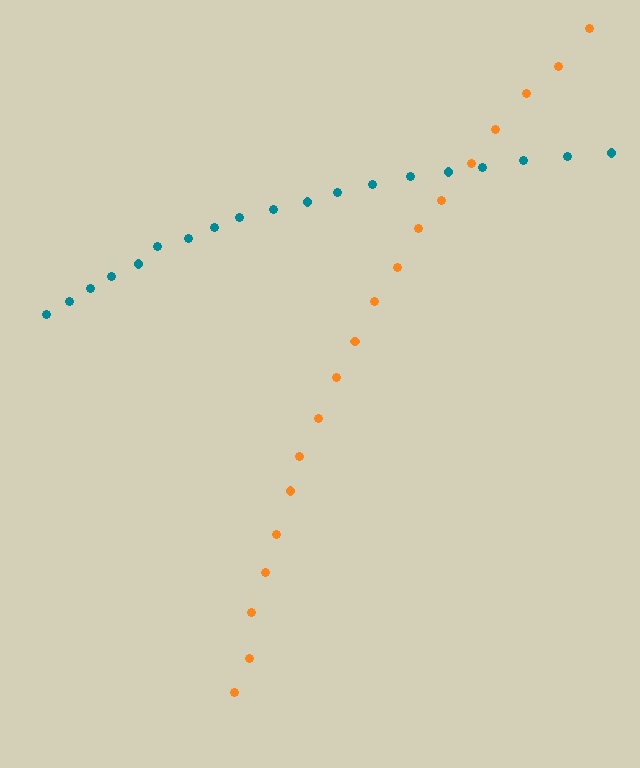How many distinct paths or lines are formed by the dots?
There are 2 distinct paths.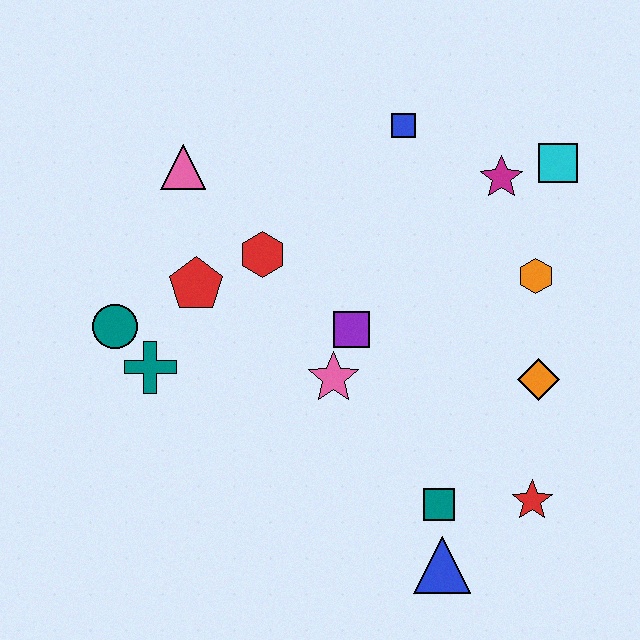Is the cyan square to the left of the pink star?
No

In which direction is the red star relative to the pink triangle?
The red star is to the right of the pink triangle.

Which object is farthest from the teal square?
The pink triangle is farthest from the teal square.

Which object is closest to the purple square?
The pink star is closest to the purple square.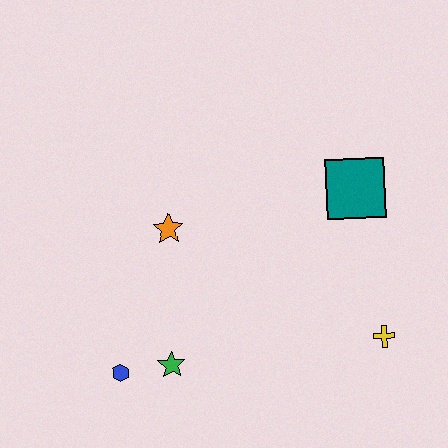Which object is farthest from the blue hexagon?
The teal square is farthest from the blue hexagon.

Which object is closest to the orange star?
The green star is closest to the orange star.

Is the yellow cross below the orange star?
Yes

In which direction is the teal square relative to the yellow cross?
The teal square is above the yellow cross.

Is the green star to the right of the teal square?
No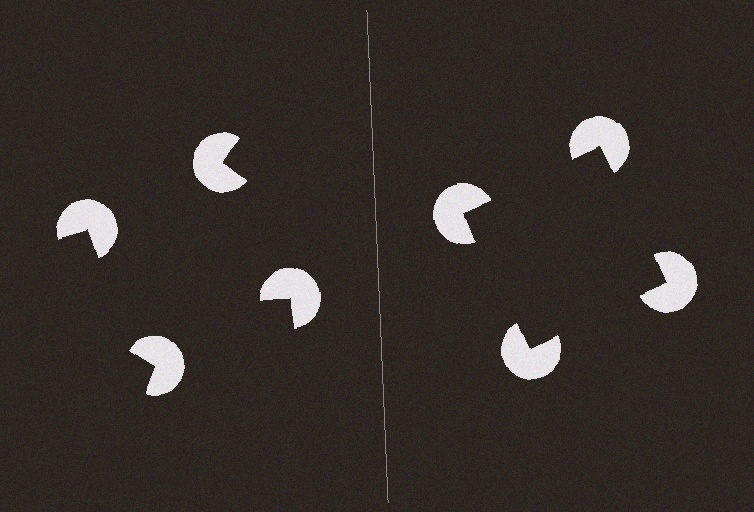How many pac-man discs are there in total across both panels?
8 — 4 on each side.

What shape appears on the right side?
An illusory square.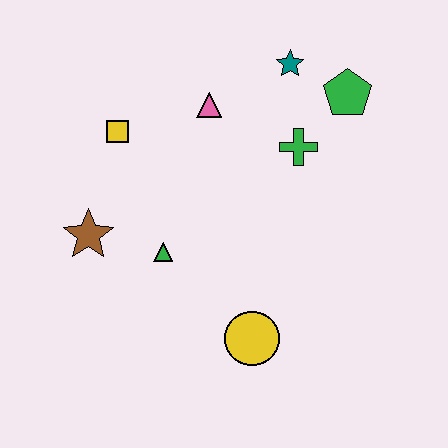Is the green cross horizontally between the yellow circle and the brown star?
No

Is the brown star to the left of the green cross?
Yes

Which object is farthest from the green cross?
The brown star is farthest from the green cross.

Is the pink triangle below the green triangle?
No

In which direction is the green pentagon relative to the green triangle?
The green pentagon is to the right of the green triangle.